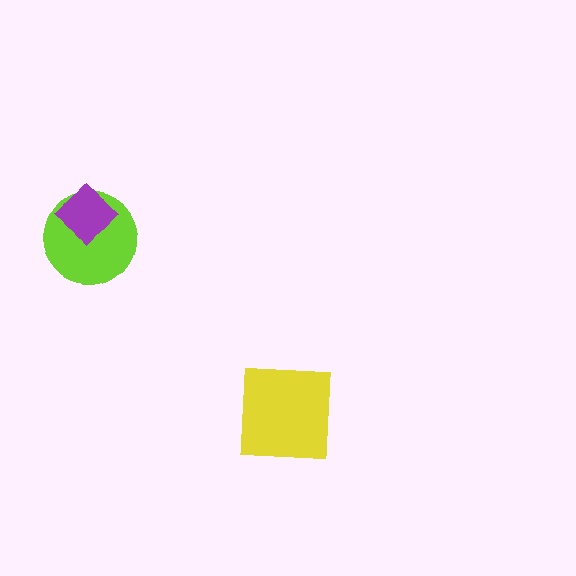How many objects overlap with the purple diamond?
1 object overlaps with the purple diamond.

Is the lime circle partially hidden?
Yes, it is partially covered by another shape.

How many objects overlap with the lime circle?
1 object overlaps with the lime circle.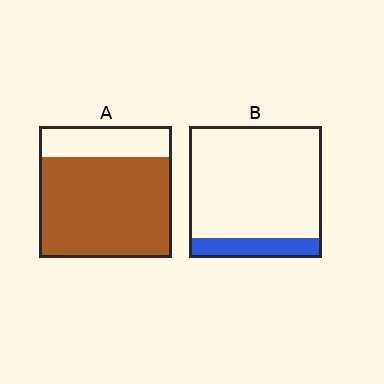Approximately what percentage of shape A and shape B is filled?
A is approximately 75% and B is approximately 15%.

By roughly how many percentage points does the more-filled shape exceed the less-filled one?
By roughly 60 percentage points (A over B).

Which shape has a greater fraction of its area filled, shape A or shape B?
Shape A.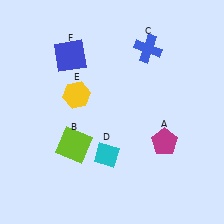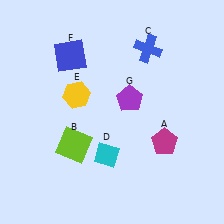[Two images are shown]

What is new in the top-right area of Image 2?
A purple pentagon (G) was added in the top-right area of Image 2.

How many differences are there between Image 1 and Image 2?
There is 1 difference between the two images.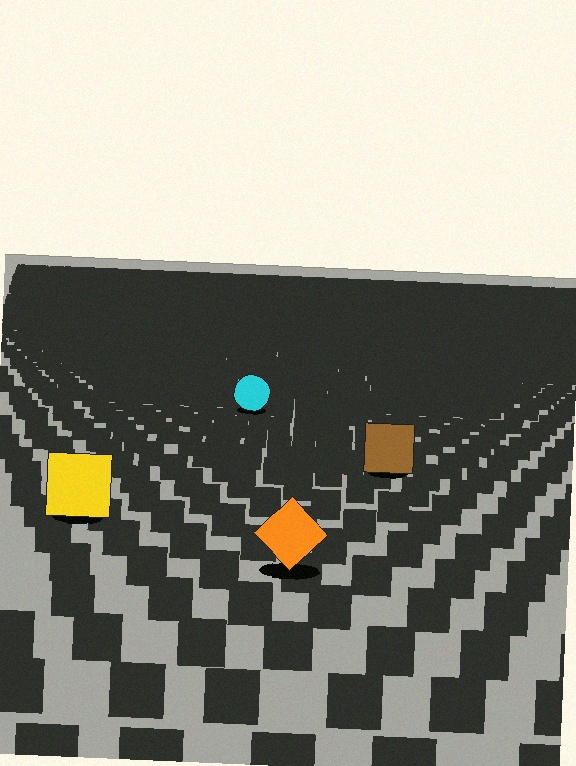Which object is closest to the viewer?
The orange diamond is closest. The texture marks near it are larger and more spread out.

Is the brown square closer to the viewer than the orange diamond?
No. The orange diamond is closer — you can tell from the texture gradient: the ground texture is coarser near it.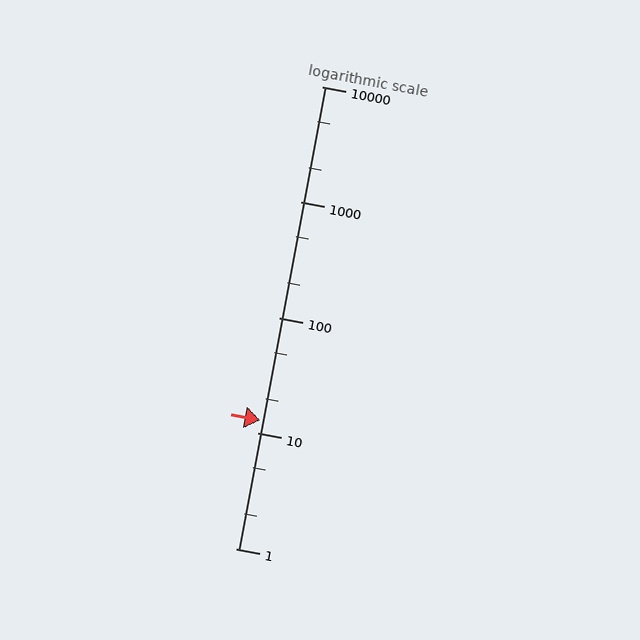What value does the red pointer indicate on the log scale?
The pointer indicates approximately 13.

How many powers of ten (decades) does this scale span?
The scale spans 4 decades, from 1 to 10000.